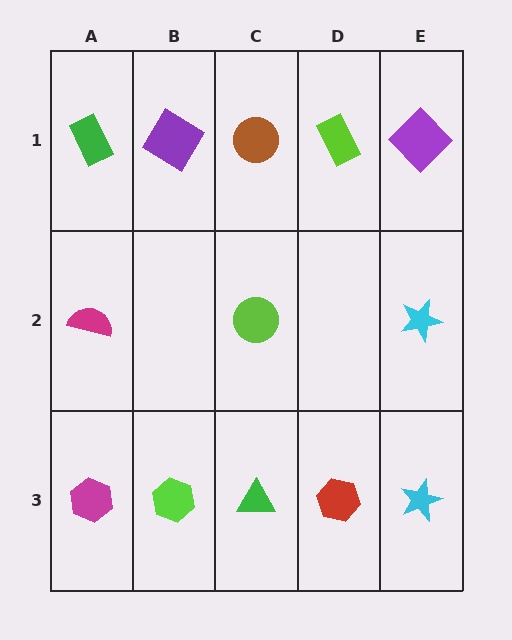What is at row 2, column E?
A cyan star.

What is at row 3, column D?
A red hexagon.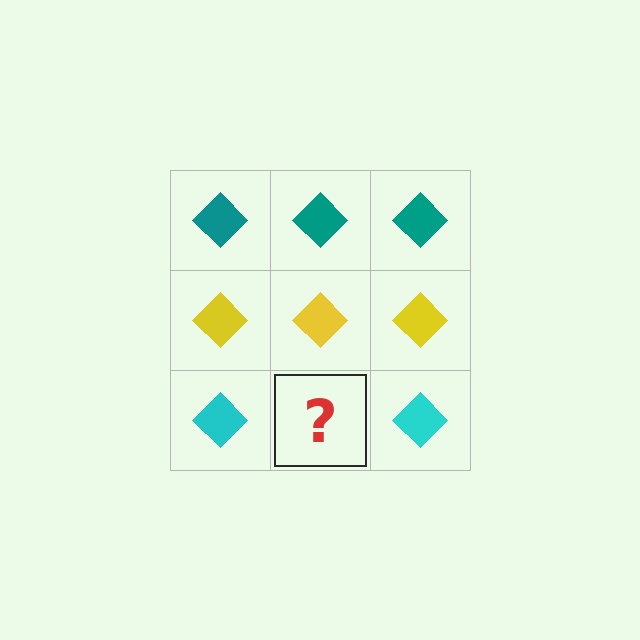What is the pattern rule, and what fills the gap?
The rule is that each row has a consistent color. The gap should be filled with a cyan diamond.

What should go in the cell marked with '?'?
The missing cell should contain a cyan diamond.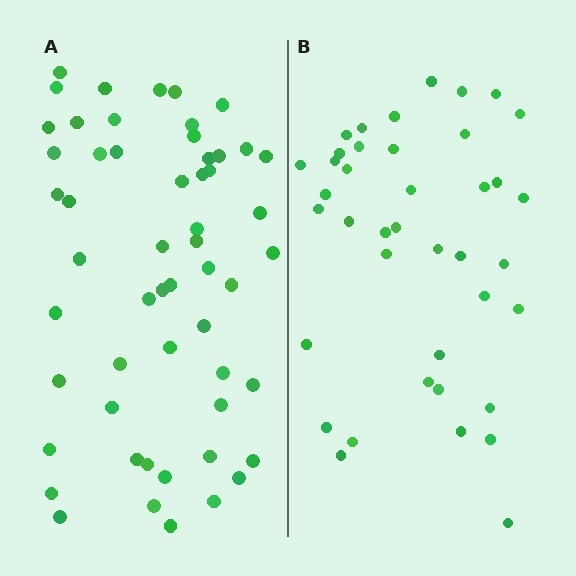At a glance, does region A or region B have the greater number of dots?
Region A (the left region) has more dots.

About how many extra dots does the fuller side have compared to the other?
Region A has approximately 15 more dots than region B.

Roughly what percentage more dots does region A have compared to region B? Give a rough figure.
About 40% more.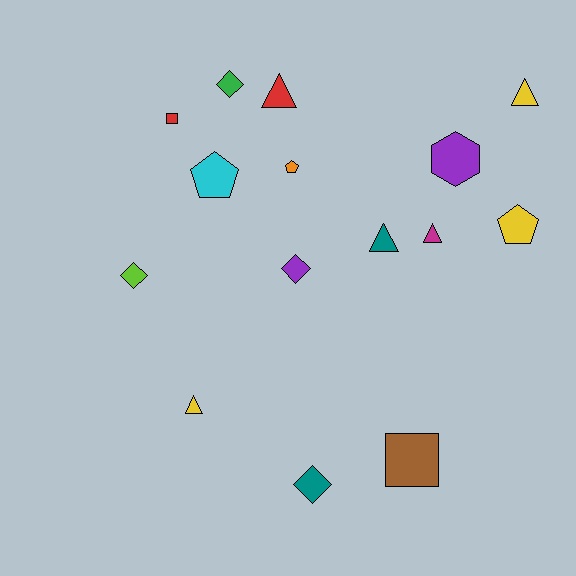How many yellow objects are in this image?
There are 3 yellow objects.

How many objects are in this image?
There are 15 objects.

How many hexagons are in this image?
There is 1 hexagon.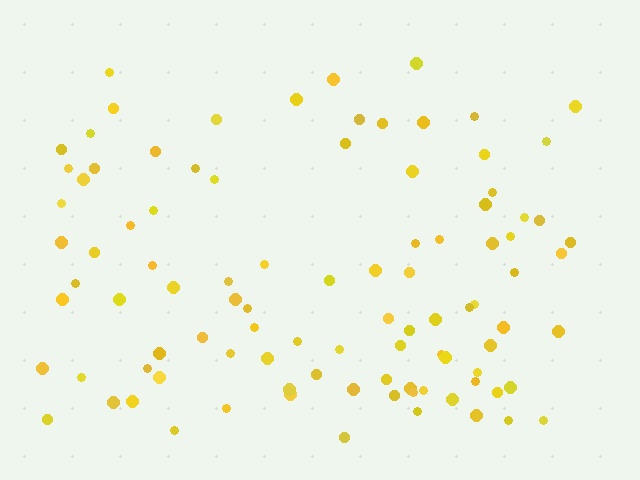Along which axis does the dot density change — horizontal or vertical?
Vertical.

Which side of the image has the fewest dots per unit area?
The top.